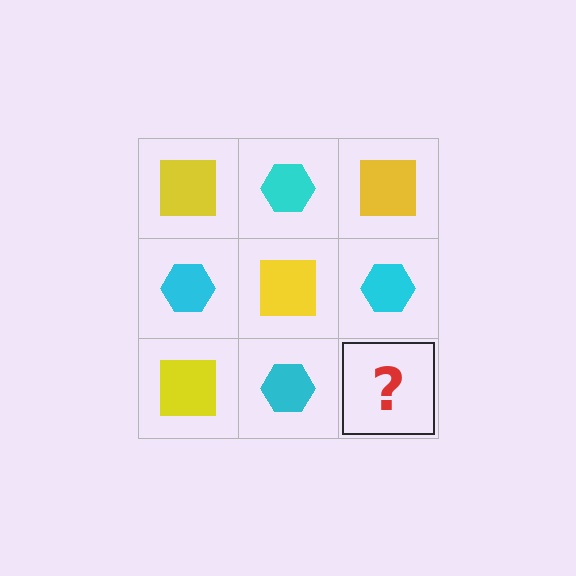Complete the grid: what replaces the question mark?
The question mark should be replaced with a yellow square.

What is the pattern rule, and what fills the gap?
The rule is that it alternates yellow square and cyan hexagon in a checkerboard pattern. The gap should be filled with a yellow square.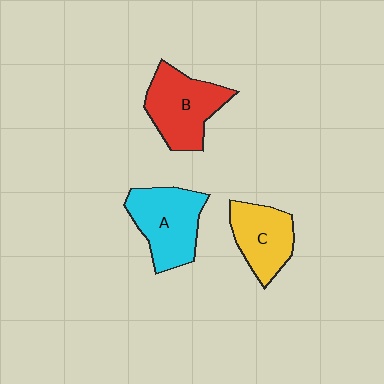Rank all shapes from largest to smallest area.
From largest to smallest: A (cyan), B (red), C (yellow).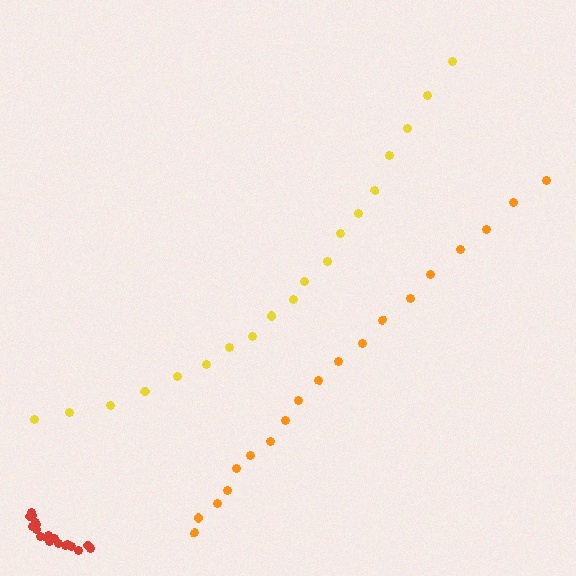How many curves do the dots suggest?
There are 3 distinct paths.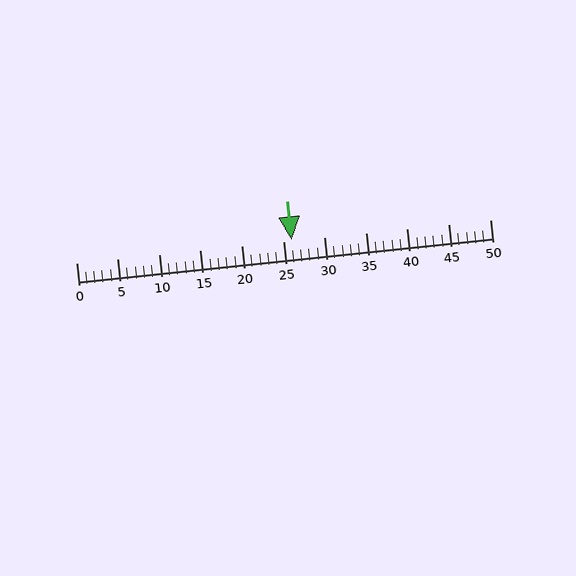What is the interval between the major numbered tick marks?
The major tick marks are spaced 5 units apart.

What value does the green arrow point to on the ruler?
The green arrow points to approximately 26.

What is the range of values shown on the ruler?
The ruler shows values from 0 to 50.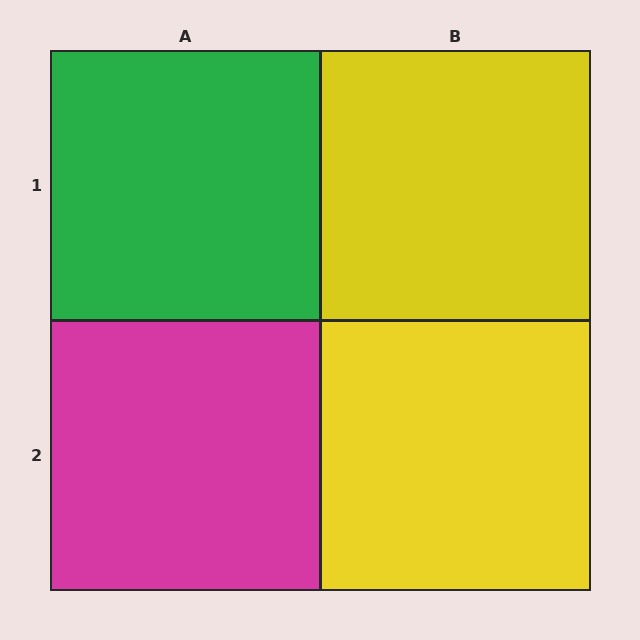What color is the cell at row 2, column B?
Yellow.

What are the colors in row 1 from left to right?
Green, yellow.